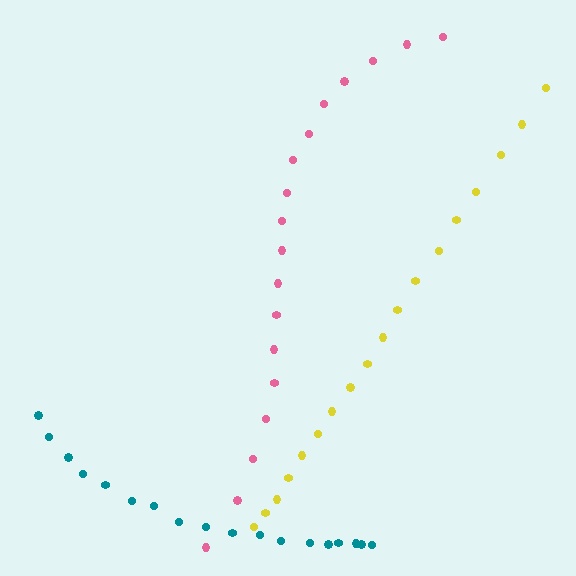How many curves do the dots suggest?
There are 3 distinct paths.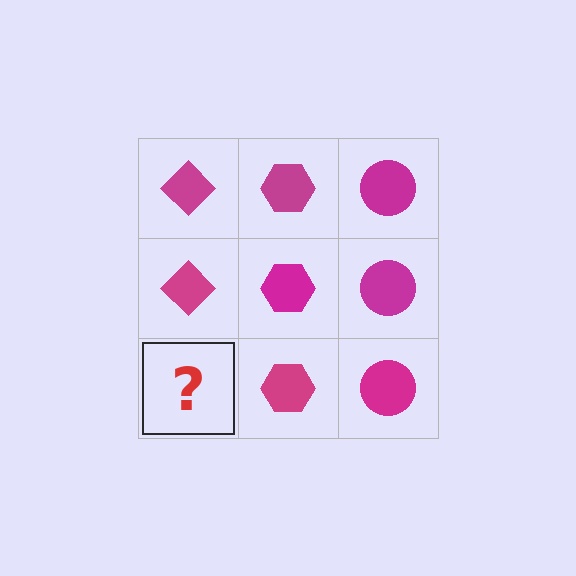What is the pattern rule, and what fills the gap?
The rule is that each column has a consistent shape. The gap should be filled with a magenta diamond.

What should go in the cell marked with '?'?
The missing cell should contain a magenta diamond.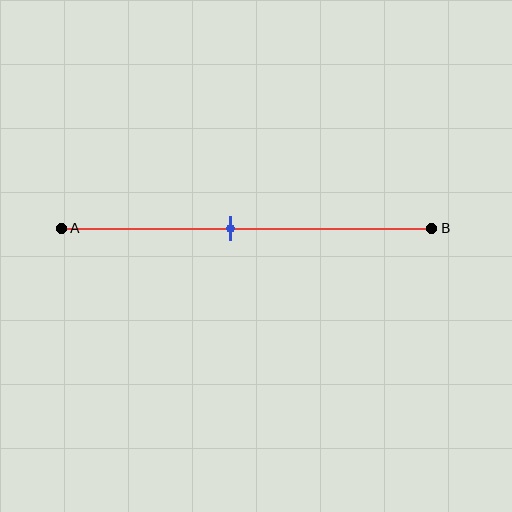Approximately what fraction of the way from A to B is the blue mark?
The blue mark is approximately 45% of the way from A to B.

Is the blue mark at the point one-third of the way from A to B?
No, the mark is at about 45% from A, not at the 33% one-third point.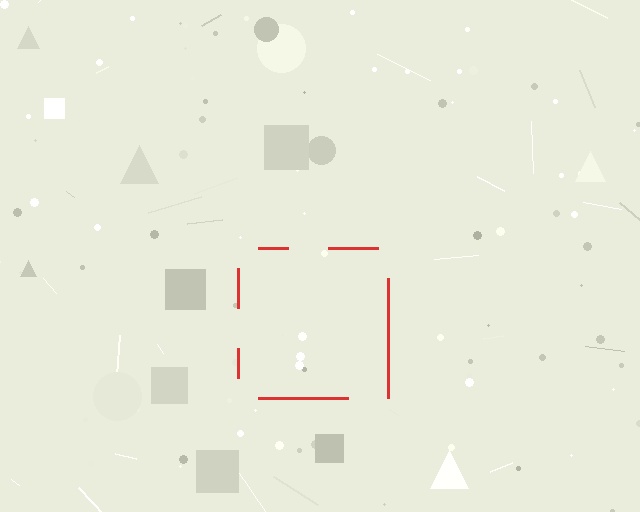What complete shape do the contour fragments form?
The contour fragments form a square.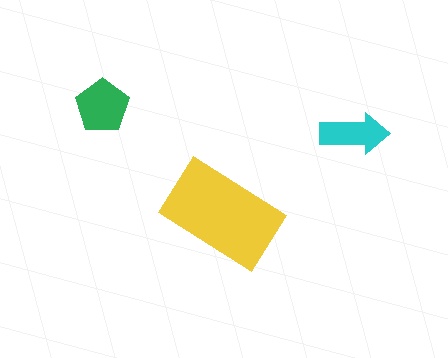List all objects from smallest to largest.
The cyan arrow, the green pentagon, the yellow rectangle.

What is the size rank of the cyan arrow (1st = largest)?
3rd.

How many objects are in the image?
There are 3 objects in the image.